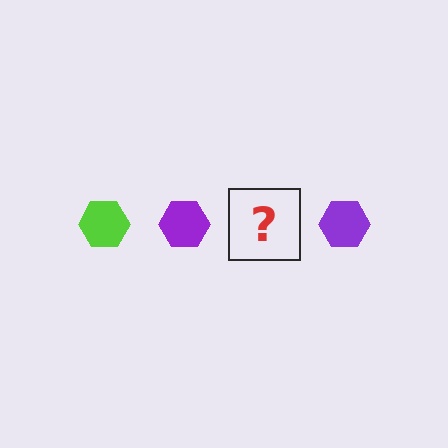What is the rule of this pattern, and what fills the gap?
The rule is that the pattern cycles through lime, purple hexagons. The gap should be filled with a lime hexagon.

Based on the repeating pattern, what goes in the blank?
The blank should be a lime hexagon.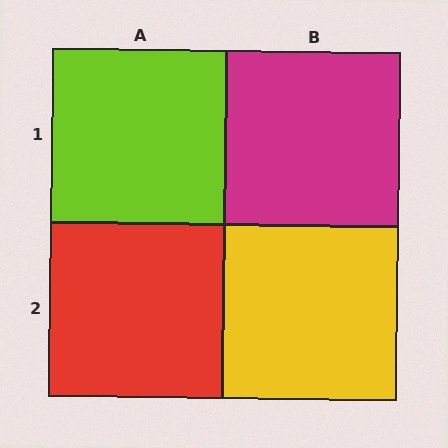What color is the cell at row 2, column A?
Red.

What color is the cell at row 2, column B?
Yellow.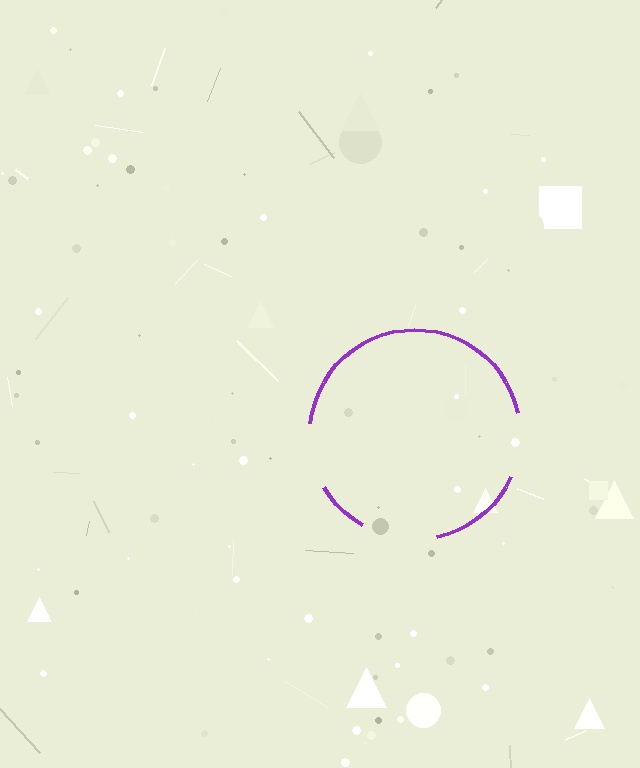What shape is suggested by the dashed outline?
The dashed outline suggests a circle.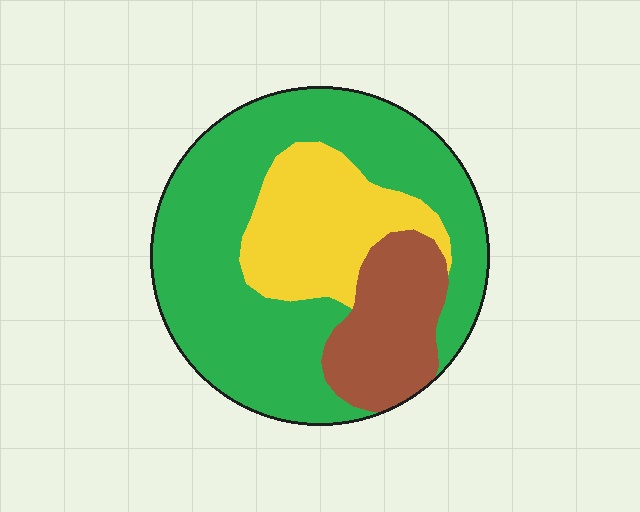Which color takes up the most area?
Green, at roughly 60%.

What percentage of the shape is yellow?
Yellow takes up about one fifth (1/5) of the shape.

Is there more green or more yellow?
Green.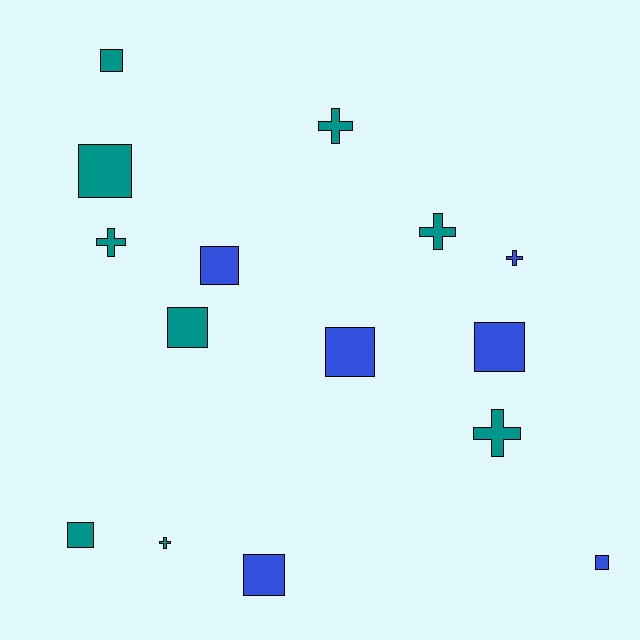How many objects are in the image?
There are 15 objects.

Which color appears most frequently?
Teal, with 9 objects.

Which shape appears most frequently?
Square, with 9 objects.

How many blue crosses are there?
There is 1 blue cross.